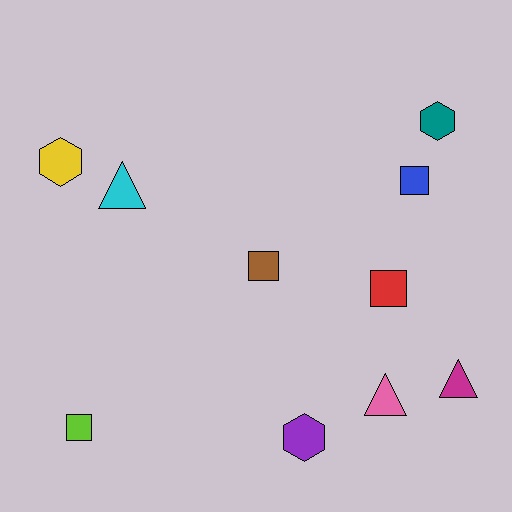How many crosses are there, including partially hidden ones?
There are no crosses.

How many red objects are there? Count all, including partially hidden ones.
There is 1 red object.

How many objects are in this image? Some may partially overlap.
There are 10 objects.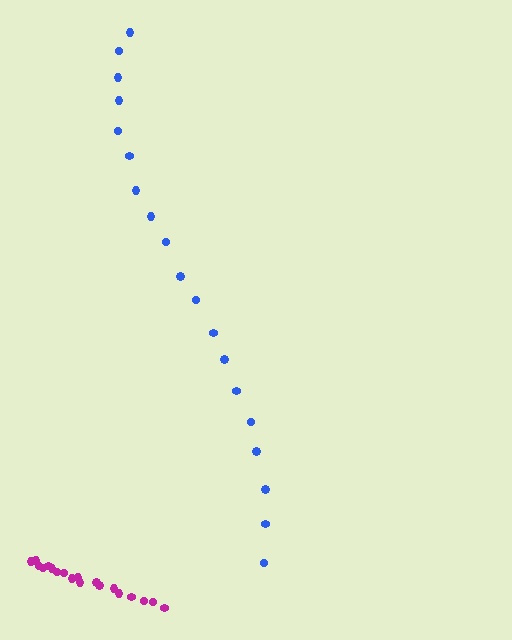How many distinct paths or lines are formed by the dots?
There are 2 distinct paths.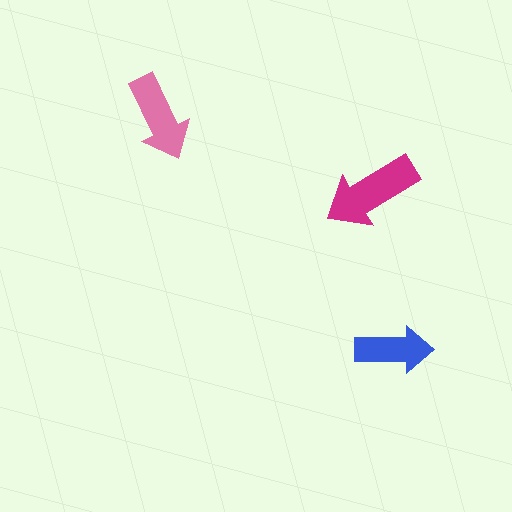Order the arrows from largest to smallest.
the magenta one, the pink one, the blue one.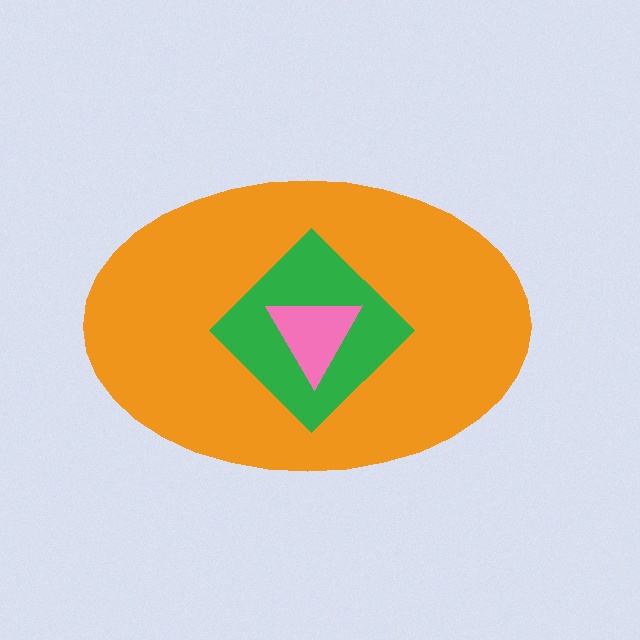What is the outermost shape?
The orange ellipse.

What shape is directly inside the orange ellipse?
The green diamond.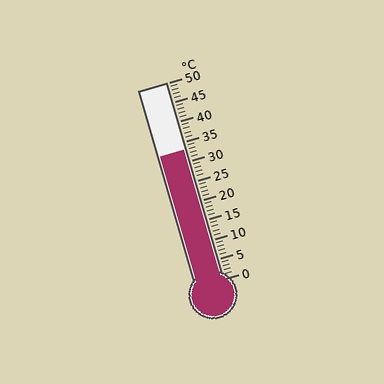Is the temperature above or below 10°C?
The temperature is above 10°C.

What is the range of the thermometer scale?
The thermometer scale ranges from 0°C to 50°C.